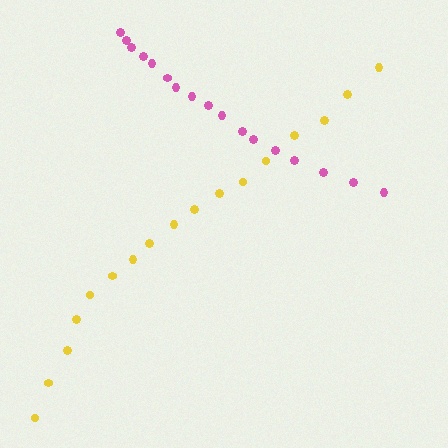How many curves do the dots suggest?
There are 2 distinct paths.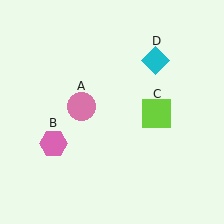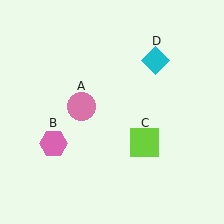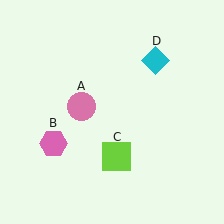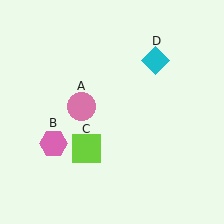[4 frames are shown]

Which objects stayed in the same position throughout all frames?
Pink circle (object A) and pink hexagon (object B) and cyan diamond (object D) remained stationary.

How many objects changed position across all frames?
1 object changed position: lime square (object C).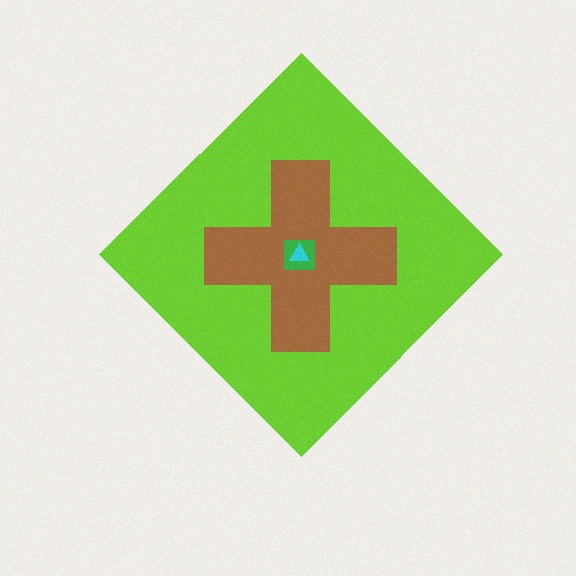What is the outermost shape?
The lime diamond.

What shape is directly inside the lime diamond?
The brown cross.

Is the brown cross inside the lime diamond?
Yes.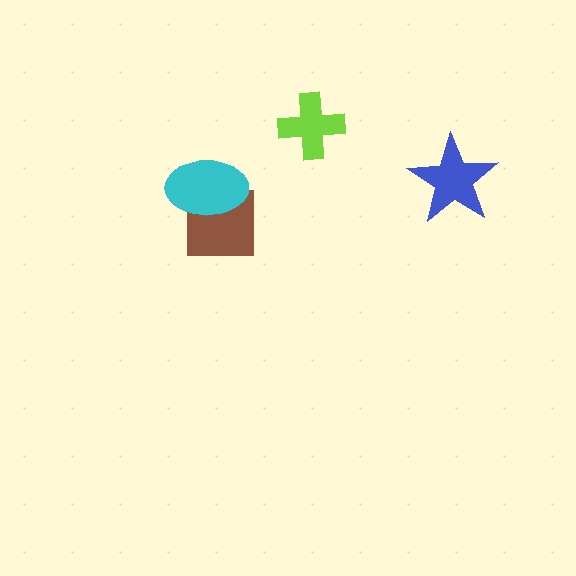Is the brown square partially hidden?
Yes, it is partially covered by another shape.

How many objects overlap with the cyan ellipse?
1 object overlaps with the cyan ellipse.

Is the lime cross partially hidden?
No, no other shape covers it.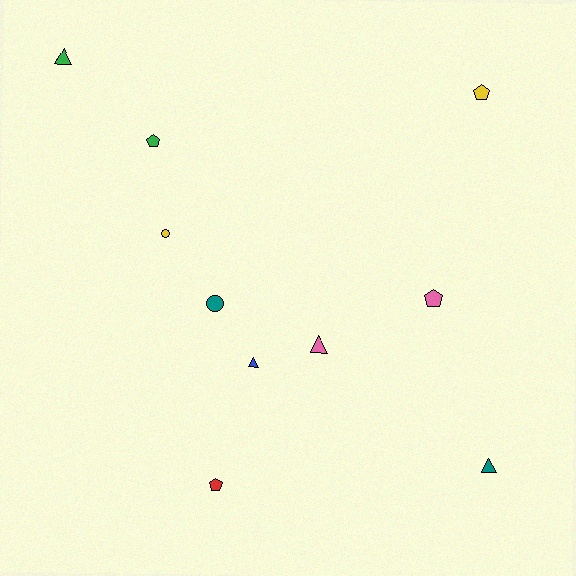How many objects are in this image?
There are 10 objects.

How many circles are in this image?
There are 2 circles.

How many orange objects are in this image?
There are no orange objects.